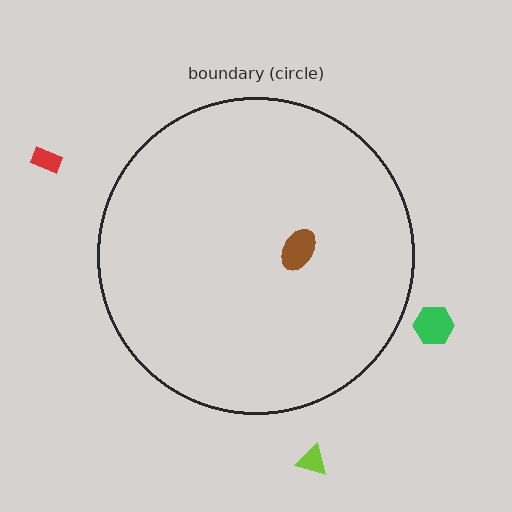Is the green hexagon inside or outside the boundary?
Outside.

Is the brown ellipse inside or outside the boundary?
Inside.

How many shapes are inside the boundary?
1 inside, 3 outside.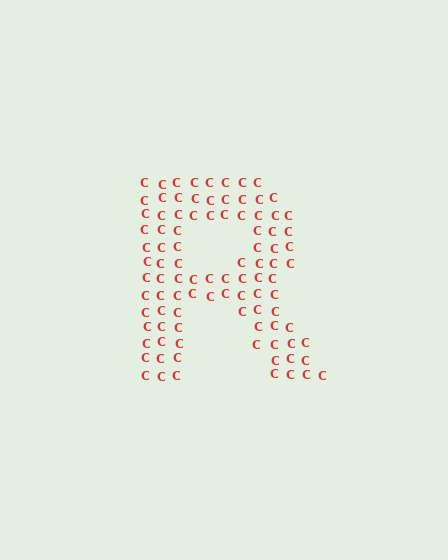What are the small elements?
The small elements are letter C's.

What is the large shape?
The large shape is the letter R.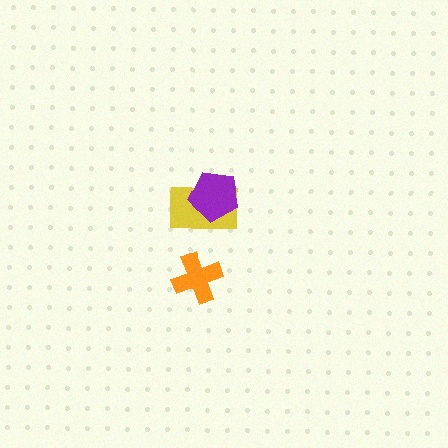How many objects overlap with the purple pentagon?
1 object overlaps with the purple pentagon.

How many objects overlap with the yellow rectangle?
1 object overlaps with the yellow rectangle.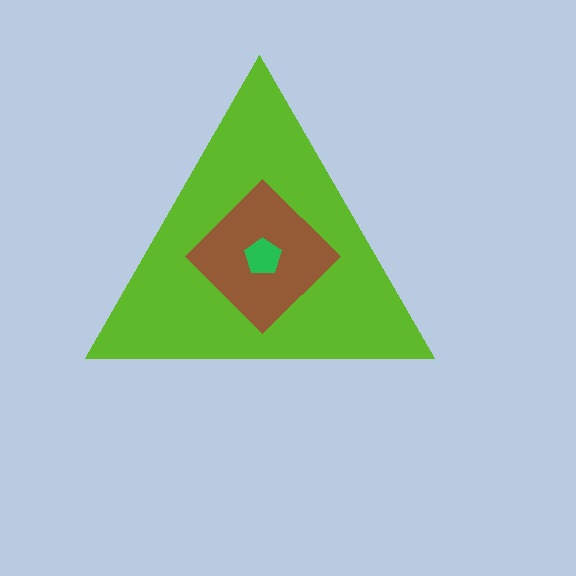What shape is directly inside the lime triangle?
The brown diamond.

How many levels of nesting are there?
3.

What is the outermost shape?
The lime triangle.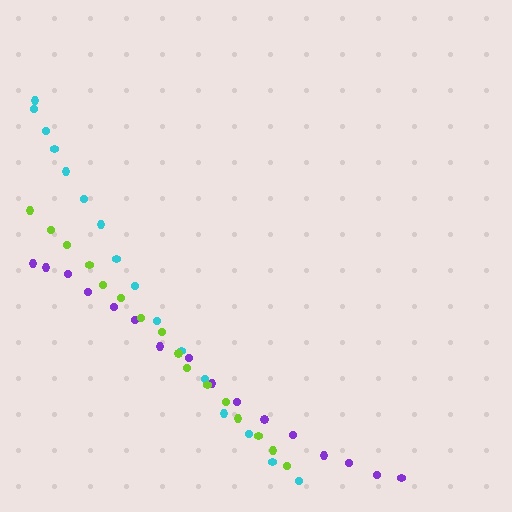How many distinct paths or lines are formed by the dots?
There are 3 distinct paths.